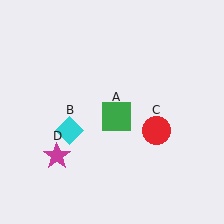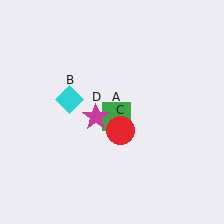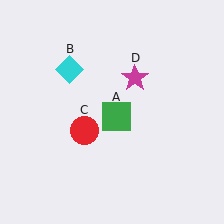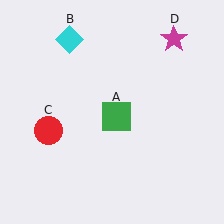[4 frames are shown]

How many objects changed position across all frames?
3 objects changed position: cyan diamond (object B), red circle (object C), magenta star (object D).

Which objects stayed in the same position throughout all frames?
Green square (object A) remained stationary.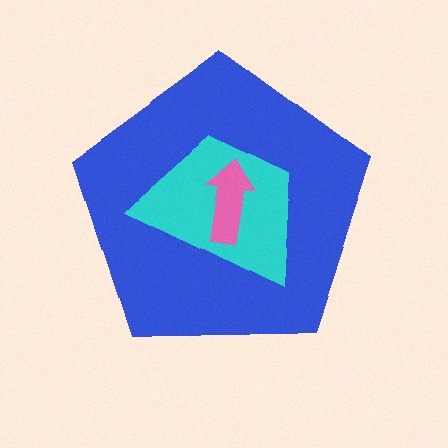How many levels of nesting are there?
3.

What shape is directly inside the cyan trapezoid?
The pink arrow.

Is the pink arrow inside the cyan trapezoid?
Yes.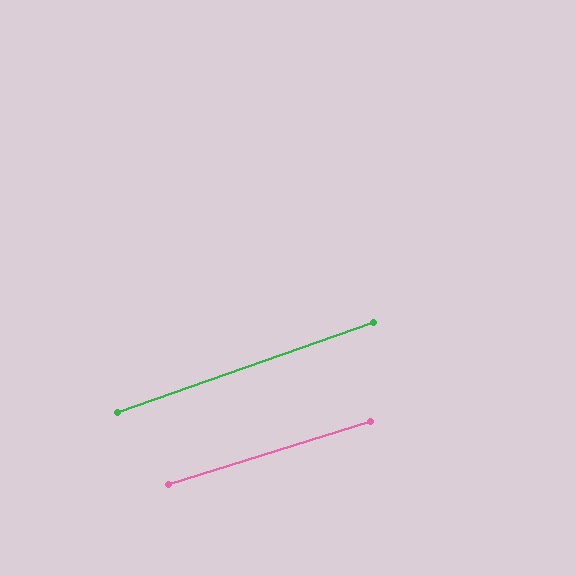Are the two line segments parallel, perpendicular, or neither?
Parallel — their directions differ by only 2.0°.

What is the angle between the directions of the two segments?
Approximately 2 degrees.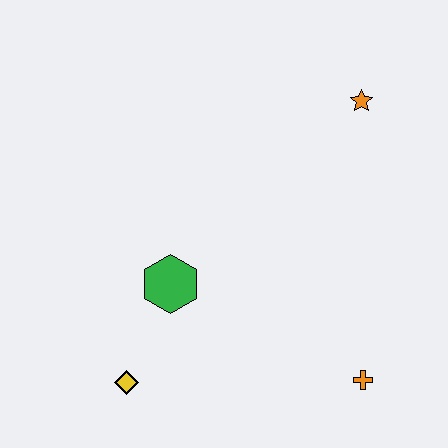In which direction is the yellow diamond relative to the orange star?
The yellow diamond is below the orange star.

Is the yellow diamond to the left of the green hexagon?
Yes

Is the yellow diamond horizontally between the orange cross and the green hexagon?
No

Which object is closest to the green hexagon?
The yellow diamond is closest to the green hexagon.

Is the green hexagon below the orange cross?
No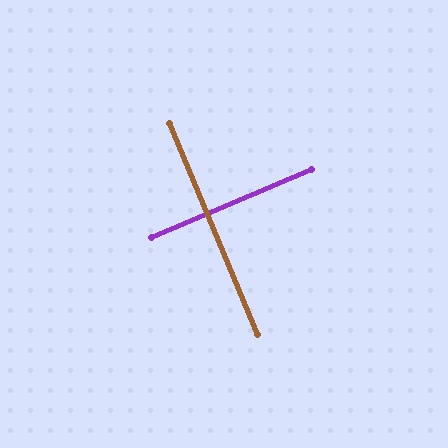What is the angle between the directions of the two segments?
Approximately 90 degrees.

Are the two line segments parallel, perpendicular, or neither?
Perpendicular — they meet at approximately 90°.